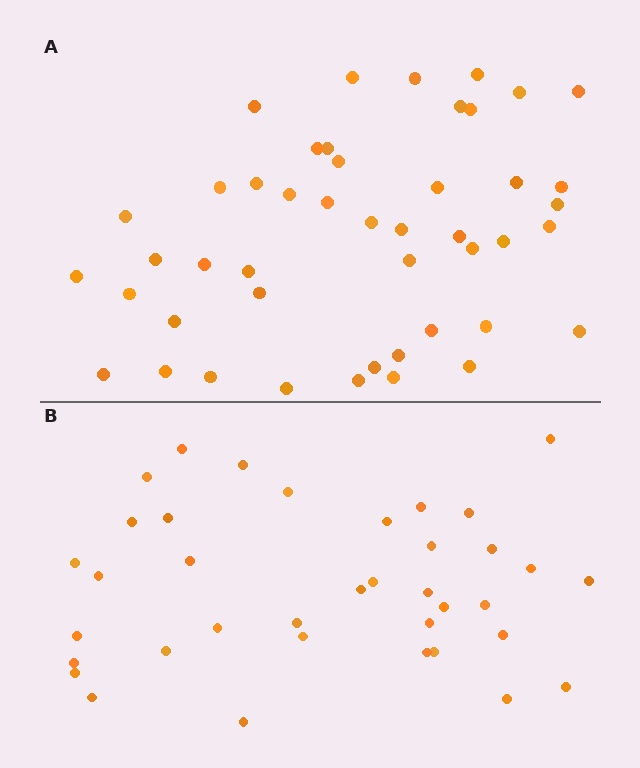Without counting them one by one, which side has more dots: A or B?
Region A (the top region) has more dots.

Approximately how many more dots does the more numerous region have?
Region A has roughly 8 or so more dots than region B.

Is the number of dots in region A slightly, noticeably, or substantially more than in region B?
Region A has only slightly more — the two regions are fairly close. The ratio is roughly 1.2 to 1.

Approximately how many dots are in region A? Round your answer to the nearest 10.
About 50 dots. (The exact count is 46, which rounds to 50.)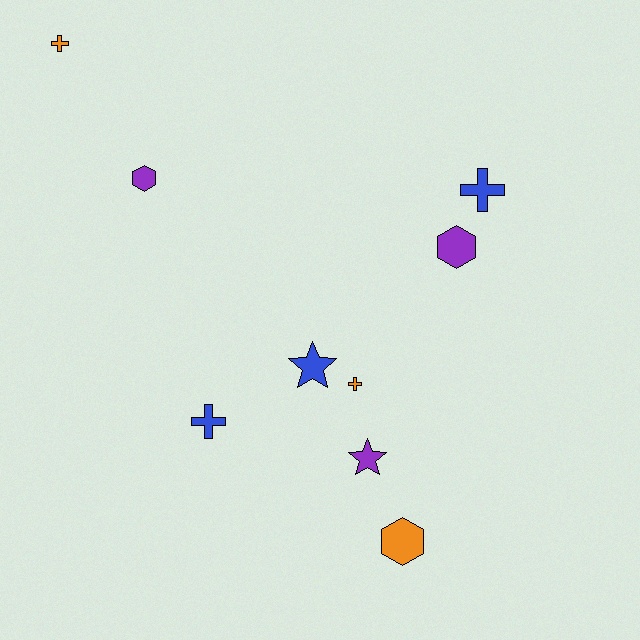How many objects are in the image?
There are 9 objects.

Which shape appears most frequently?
Cross, with 4 objects.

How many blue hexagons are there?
There are no blue hexagons.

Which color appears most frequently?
Blue, with 3 objects.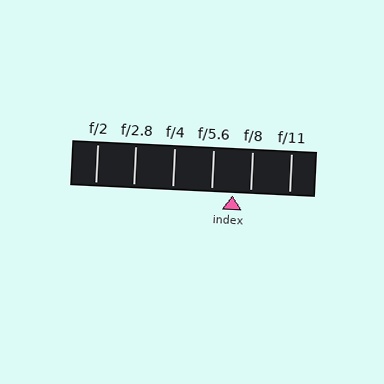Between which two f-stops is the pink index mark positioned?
The index mark is between f/5.6 and f/8.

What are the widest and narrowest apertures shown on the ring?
The widest aperture shown is f/2 and the narrowest is f/11.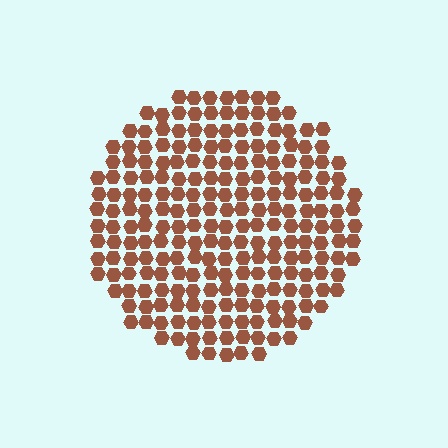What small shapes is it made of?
It is made of small hexagons.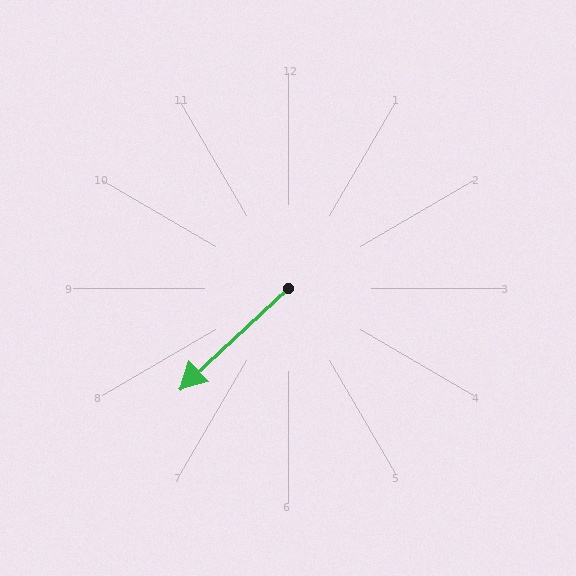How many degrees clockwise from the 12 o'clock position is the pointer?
Approximately 227 degrees.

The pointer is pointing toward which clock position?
Roughly 8 o'clock.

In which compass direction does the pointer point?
Southwest.